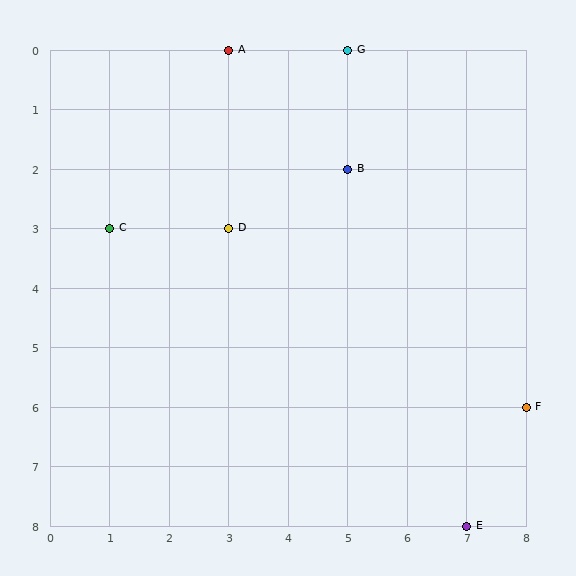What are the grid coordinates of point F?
Point F is at grid coordinates (8, 6).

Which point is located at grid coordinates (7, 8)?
Point E is at (7, 8).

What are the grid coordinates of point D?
Point D is at grid coordinates (3, 3).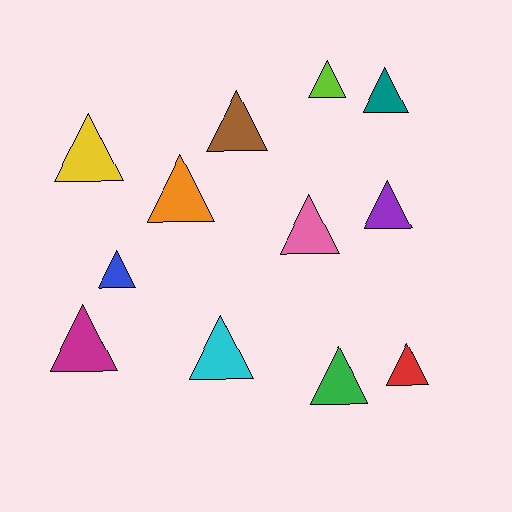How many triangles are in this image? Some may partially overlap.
There are 12 triangles.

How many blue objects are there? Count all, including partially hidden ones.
There is 1 blue object.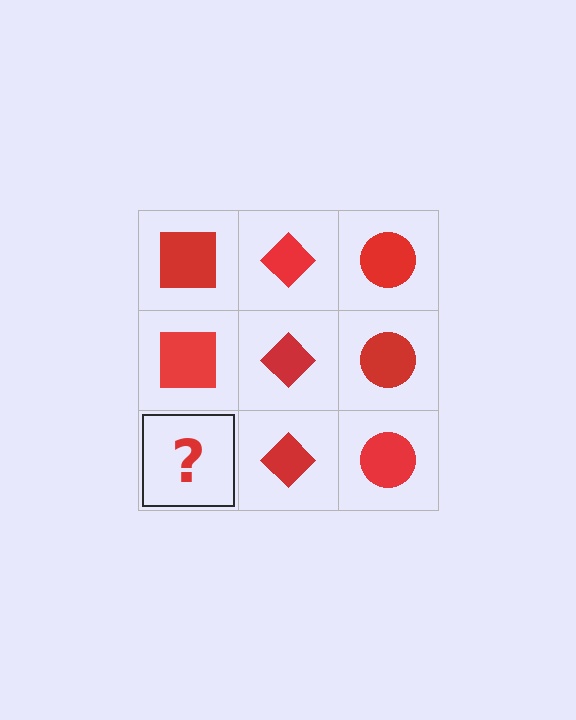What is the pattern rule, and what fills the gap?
The rule is that each column has a consistent shape. The gap should be filled with a red square.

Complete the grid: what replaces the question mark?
The question mark should be replaced with a red square.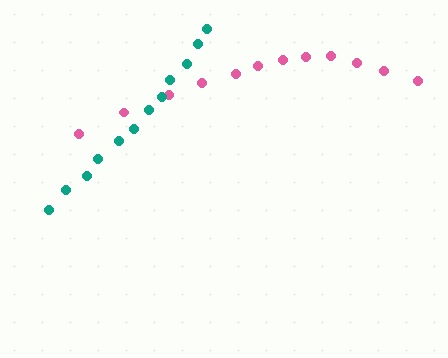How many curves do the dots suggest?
There are 2 distinct paths.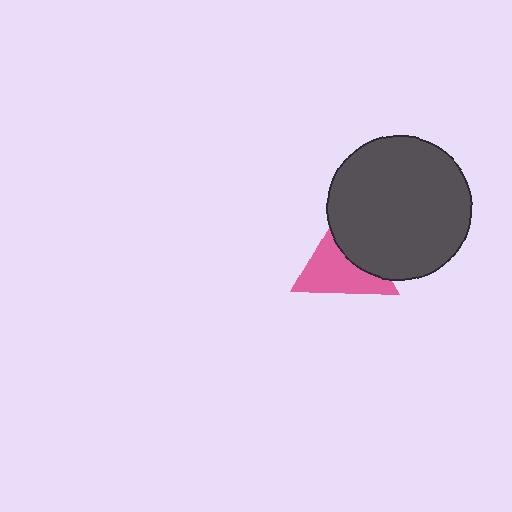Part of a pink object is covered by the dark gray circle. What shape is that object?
It is a triangle.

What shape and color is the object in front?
The object in front is a dark gray circle.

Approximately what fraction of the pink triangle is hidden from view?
Roughly 40% of the pink triangle is hidden behind the dark gray circle.